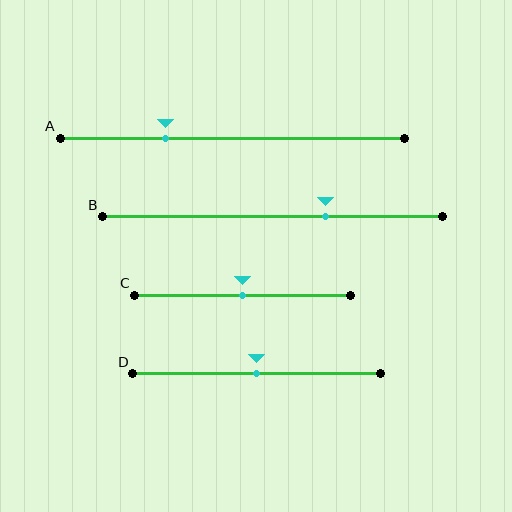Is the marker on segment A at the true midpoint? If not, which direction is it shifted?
No, the marker on segment A is shifted to the left by about 19% of the segment length.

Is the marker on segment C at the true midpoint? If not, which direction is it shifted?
Yes, the marker on segment C is at the true midpoint.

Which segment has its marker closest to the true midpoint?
Segment C has its marker closest to the true midpoint.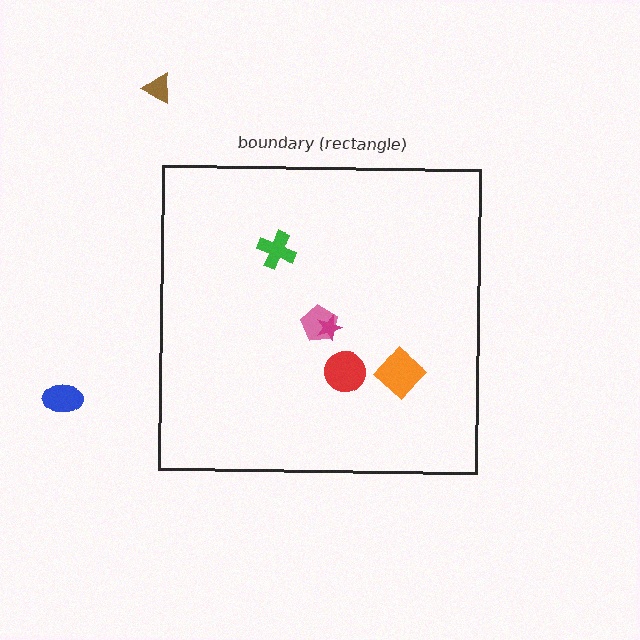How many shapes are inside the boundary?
5 inside, 2 outside.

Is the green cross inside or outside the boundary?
Inside.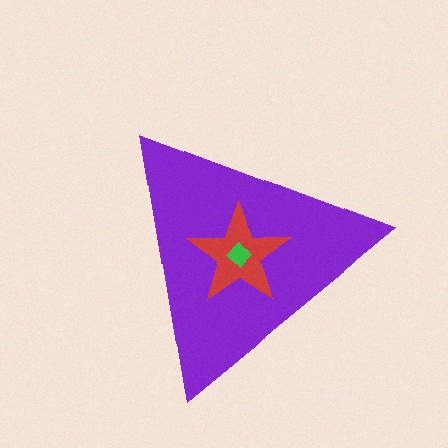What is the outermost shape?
The purple triangle.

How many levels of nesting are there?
3.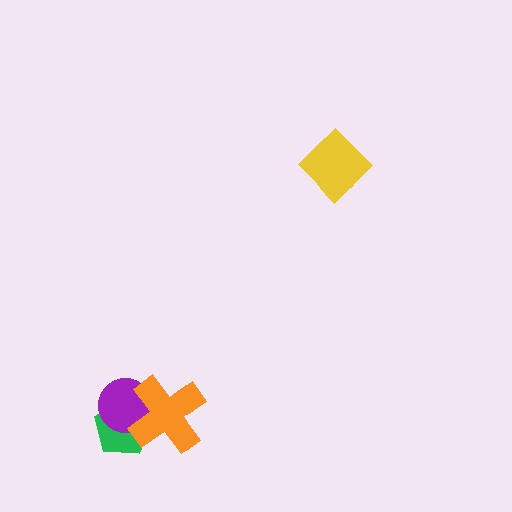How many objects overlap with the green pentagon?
2 objects overlap with the green pentagon.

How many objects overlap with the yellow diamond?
0 objects overlap with the yellow diamond.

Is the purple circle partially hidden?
Yes, it is partially covered by another shape.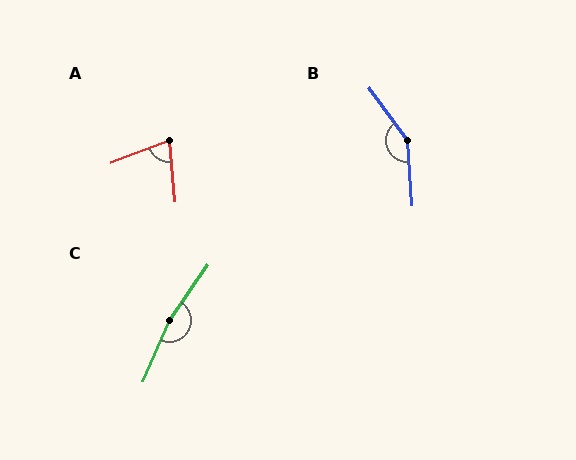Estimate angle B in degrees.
Approximately 148 degrees.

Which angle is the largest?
C, at approximately 168 degrees.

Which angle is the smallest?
A, at approximately 74 degrees.